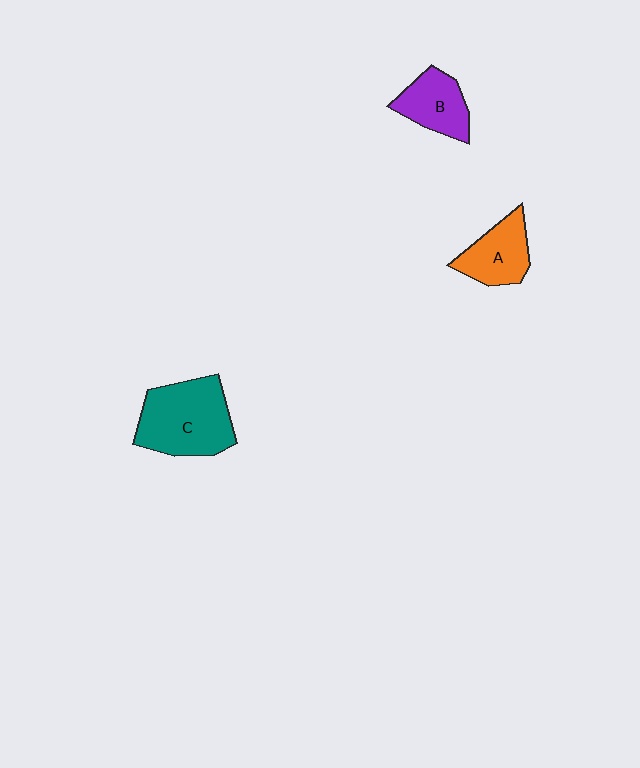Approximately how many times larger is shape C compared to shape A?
Approximately 1.7 times.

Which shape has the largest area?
Shape C (teal).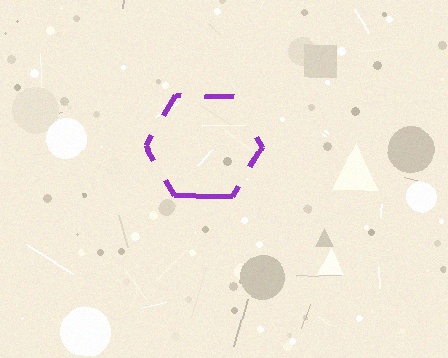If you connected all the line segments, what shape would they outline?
They would outline a hexagon.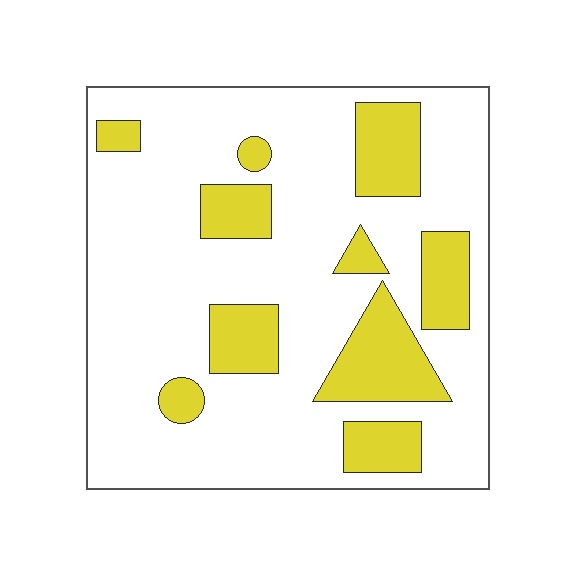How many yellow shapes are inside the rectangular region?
10.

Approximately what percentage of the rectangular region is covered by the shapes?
Approximately 25%.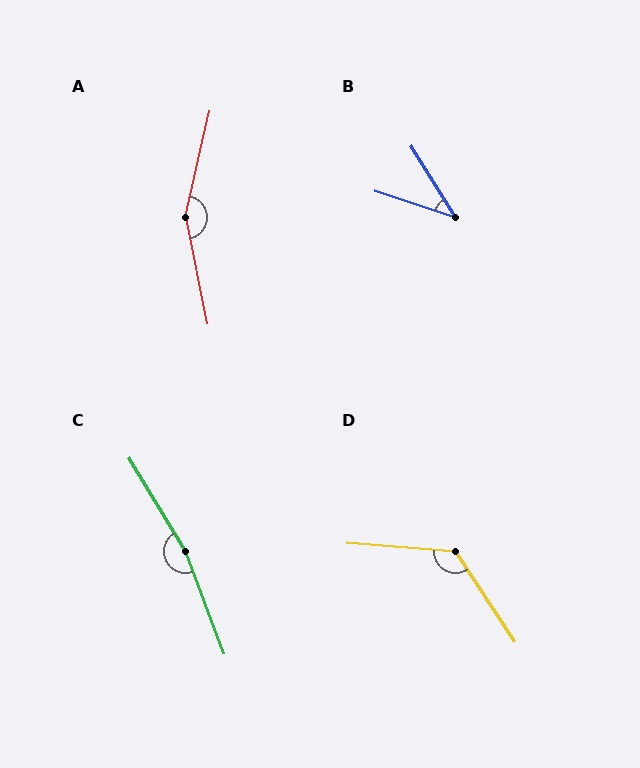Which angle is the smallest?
B, at approximately 40 degrees.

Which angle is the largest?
C, at approximately 169 degrees.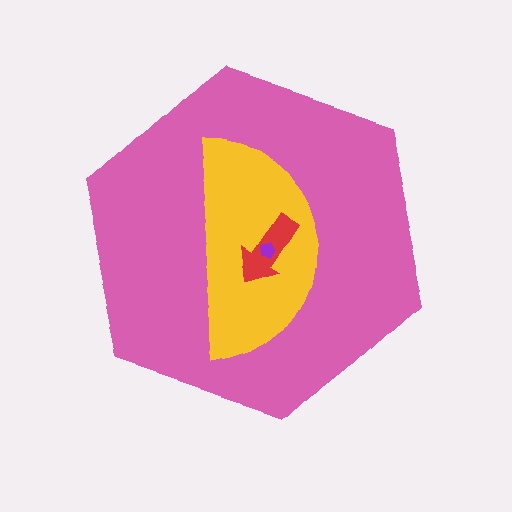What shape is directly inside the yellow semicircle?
The red arrow.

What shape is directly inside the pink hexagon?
The yellow semicircle.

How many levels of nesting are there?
4.